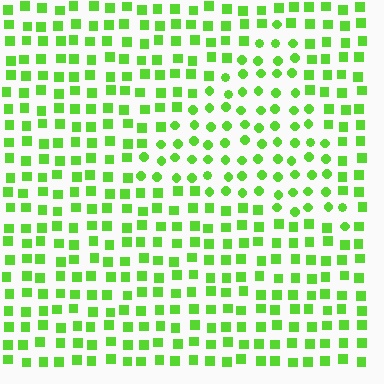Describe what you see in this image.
The image is filled with small lime elements arranged in a uniform grid. A triangle-shaped region contains circles, while the surrounding area contains squares. The boundary is defined purely by the change in element shape.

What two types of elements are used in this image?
The image uses circles inside the triangle region and squares outside it.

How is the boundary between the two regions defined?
The boundary is defined by a change in element shape: circles inside vs. squares outside. All elements share the same color and spacing.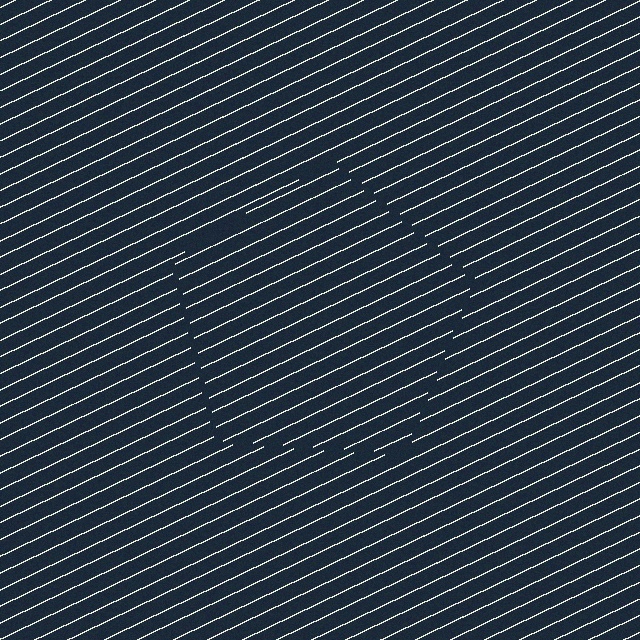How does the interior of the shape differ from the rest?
The interior of the shape contains the same grating, shifted by half a period — the contour is defined by the phase discontinuity where line-ends from the inner and outer gratings abut.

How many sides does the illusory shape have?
5 sides — the line-ends trace a pentagon.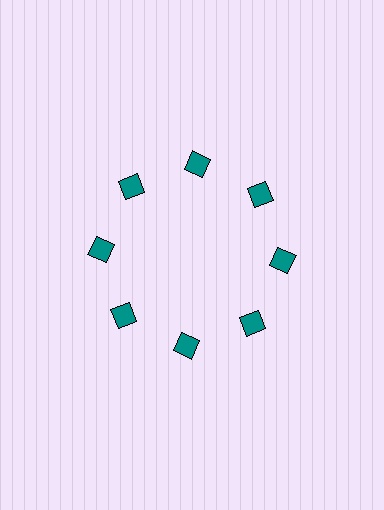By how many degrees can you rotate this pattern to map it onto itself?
The pattern maps onto itself every 45 degrees of rotation.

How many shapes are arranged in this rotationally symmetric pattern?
There are 8 shapes, arranged in 8 groups of 1.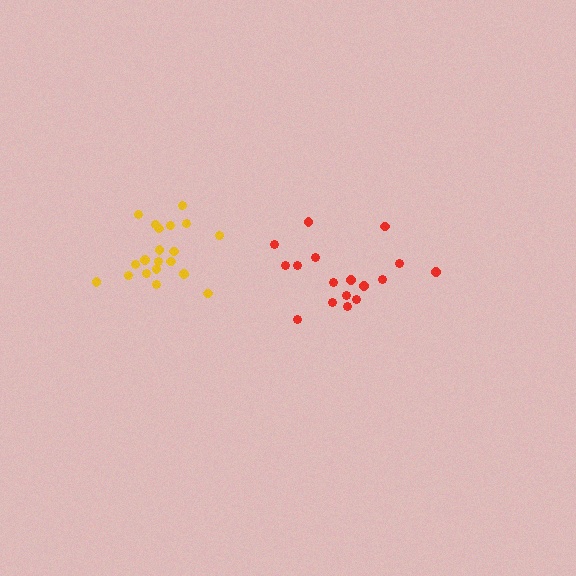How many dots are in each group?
Group 1: 17 dots, Group 2: 20 dots (37 total).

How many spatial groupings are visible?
There are 2 spatial groupings.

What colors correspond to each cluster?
The clusters are colored: red, yellow.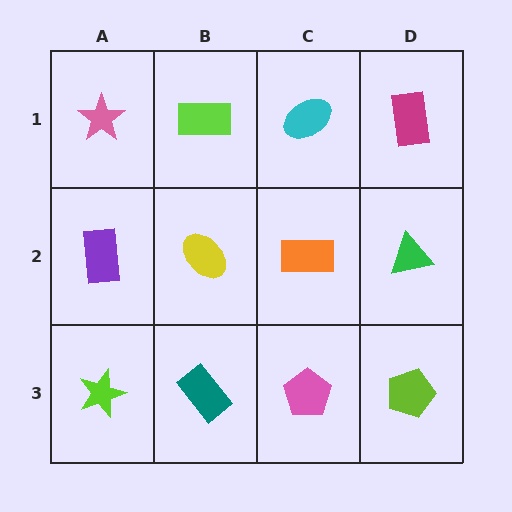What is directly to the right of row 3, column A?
A teal rectangle.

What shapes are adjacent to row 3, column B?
A yellow ellipse (row 2, column B), a lime star (row 3, column A), a pink pentagon (row 3, column C).